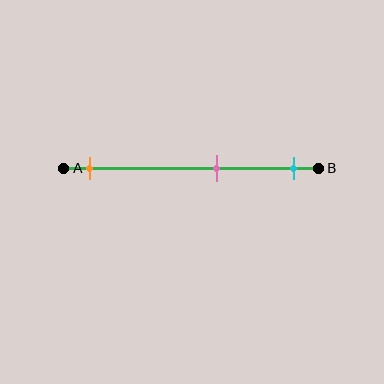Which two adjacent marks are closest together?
The pink and cyan marks are the closest adjacent pair.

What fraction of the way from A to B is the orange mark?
The orange mark is approximately 10% (0.1) of the way from A to B.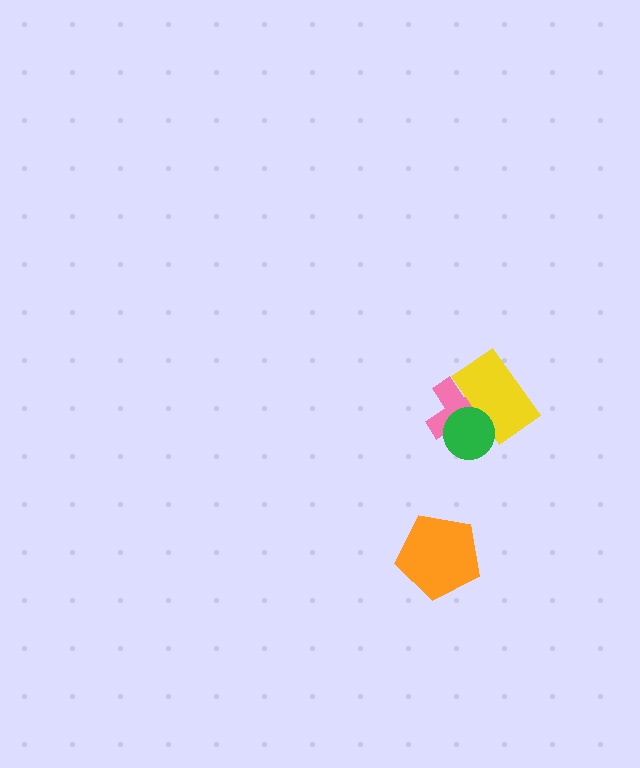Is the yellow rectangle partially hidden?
Yes, it is partially covered by another shape.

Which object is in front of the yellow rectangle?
The green circle is in front of the yellow rectangle.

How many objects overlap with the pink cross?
2 objects overlap with the pink cross.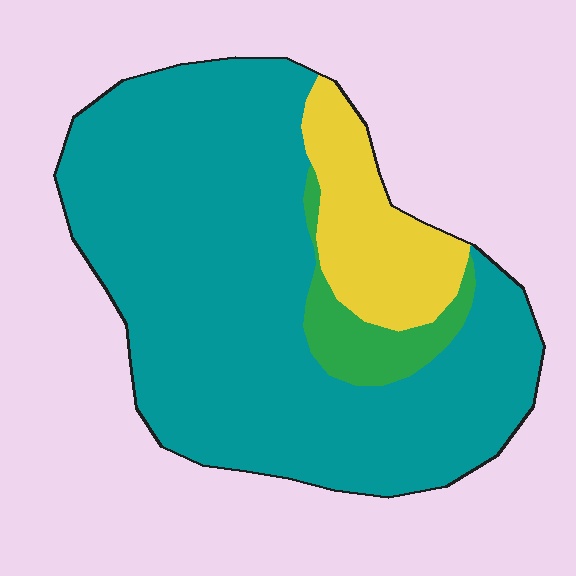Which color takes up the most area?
Teal, at roughly 80%.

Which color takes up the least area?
Green, at roughly 5%.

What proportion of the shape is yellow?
Yellow covers 15% of the shape.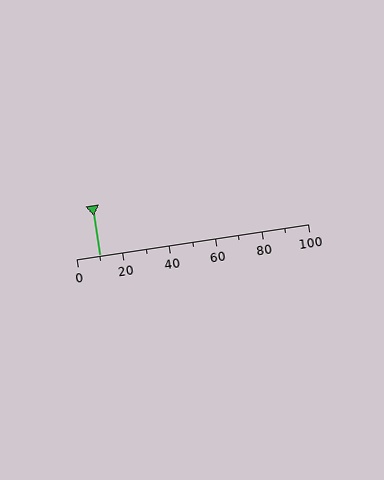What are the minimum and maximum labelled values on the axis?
The axis runs from 0 to 100.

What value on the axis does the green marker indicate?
The marker indicates approximately 10.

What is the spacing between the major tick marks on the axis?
The major ticks are spaced 20 apart.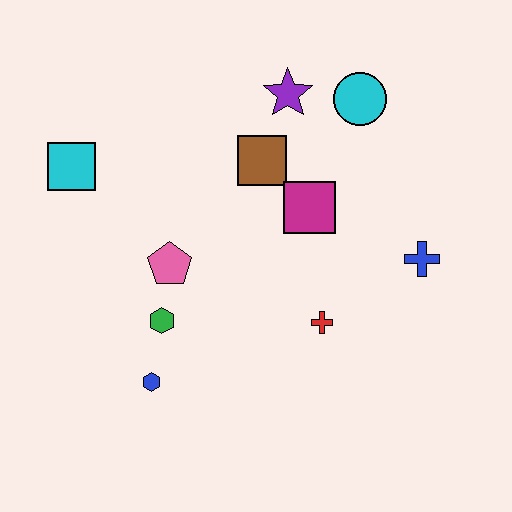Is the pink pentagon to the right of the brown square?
No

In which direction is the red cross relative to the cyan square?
The red cross is to the right of the cyan square.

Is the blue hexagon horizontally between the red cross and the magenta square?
No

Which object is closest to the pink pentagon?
The green hexagon is closest to the pink pentagon.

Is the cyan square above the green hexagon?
Yes